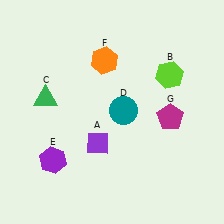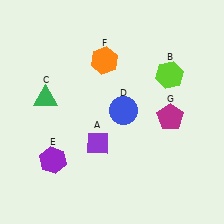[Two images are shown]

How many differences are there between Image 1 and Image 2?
There is 1 difference between the two images.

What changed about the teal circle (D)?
In Image 1, D is teal. In Image 2, it changed to blue.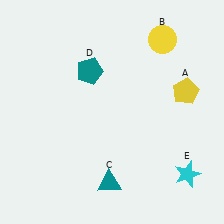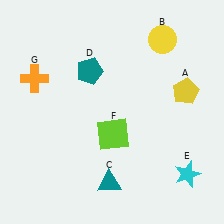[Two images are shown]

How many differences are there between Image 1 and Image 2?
There are 2 differences between the two images.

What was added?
A lime square (F), an orange cross (G) were added in Image 2.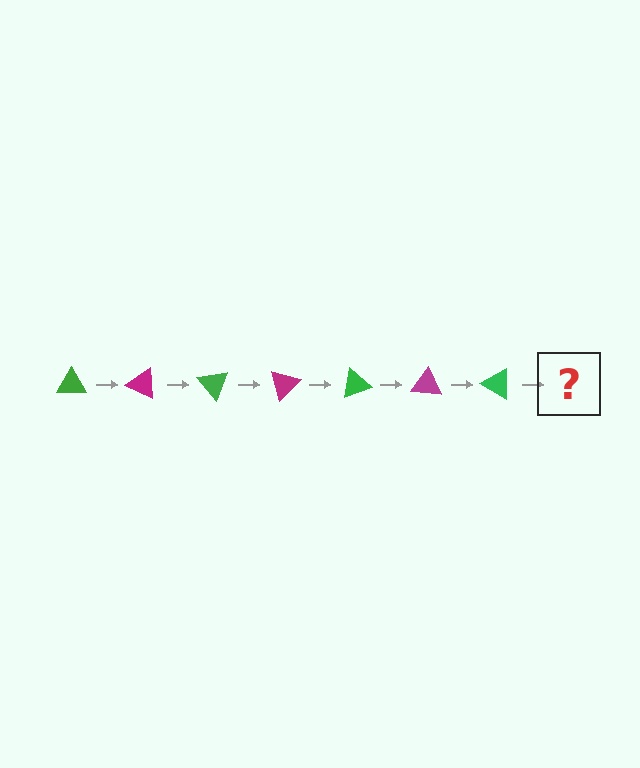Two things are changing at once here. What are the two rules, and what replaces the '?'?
The two rules are that it rotates 25 degrees each step and the color cycles through green and magenta. The '?' should be a magenta triangle, rotated 175 degrees from the start.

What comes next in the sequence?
The next element should be a magenta triangle, rotated 175 degrees from the start.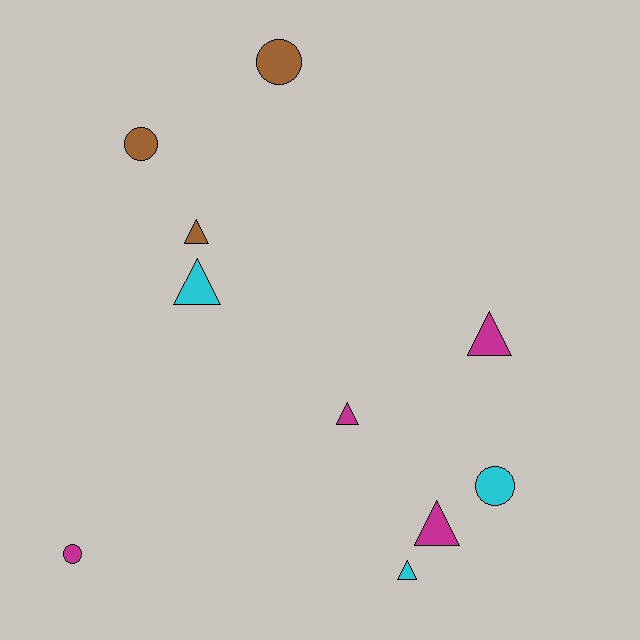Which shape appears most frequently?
Triangle, with 6 objects.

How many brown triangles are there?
There is 1 brown triangle.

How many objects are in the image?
There are 10 objects.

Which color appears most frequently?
Magenta, with 4 objects.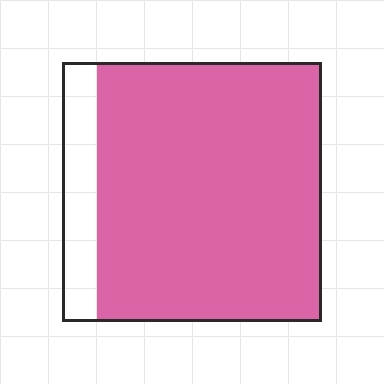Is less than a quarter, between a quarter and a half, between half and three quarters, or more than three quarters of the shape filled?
More than three quarters.